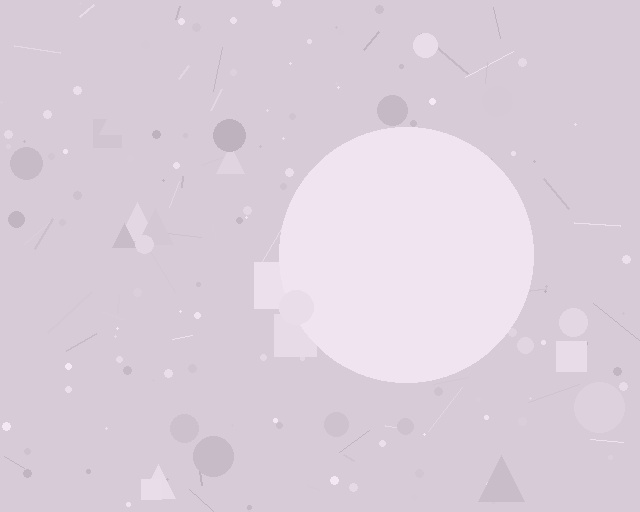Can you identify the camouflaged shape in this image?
The camouflaged shape is a circle.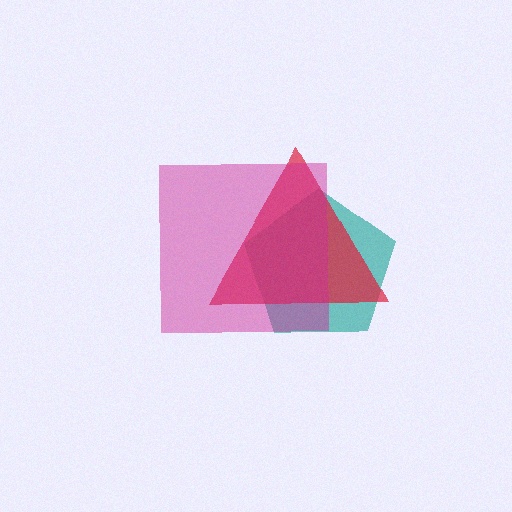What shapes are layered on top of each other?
The layered shapes are: a teal pentagon, a red triangle, a magenta square.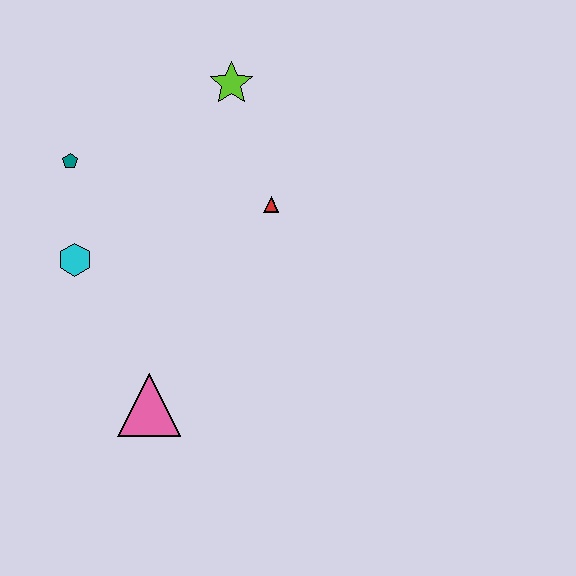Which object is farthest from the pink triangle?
The lime star is farthest from the pink triangle.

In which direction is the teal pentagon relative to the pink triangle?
The teal pentagon is above the pink triangle.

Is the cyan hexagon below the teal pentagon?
Yes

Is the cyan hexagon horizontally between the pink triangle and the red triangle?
No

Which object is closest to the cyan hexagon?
The teal pentagon is closest to the cyan hexagon.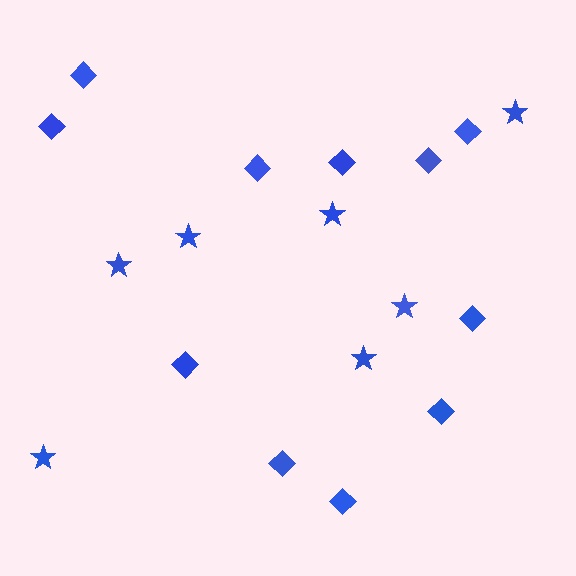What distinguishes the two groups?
There are 2 groups: one group of stars (7) and one group of diamonds (11).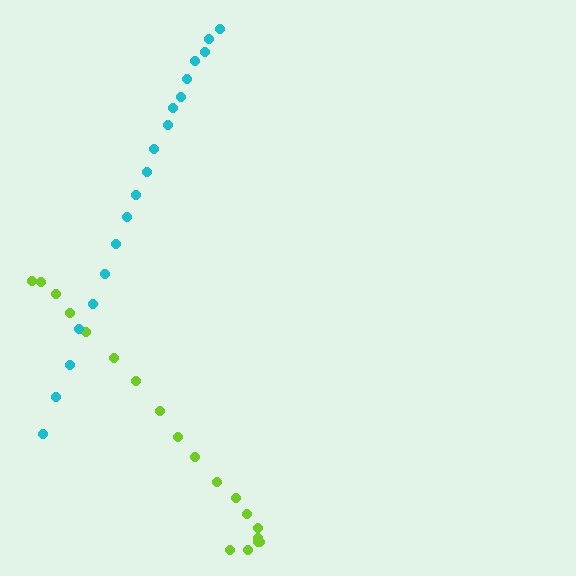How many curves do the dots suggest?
There are 2 distinct paths.